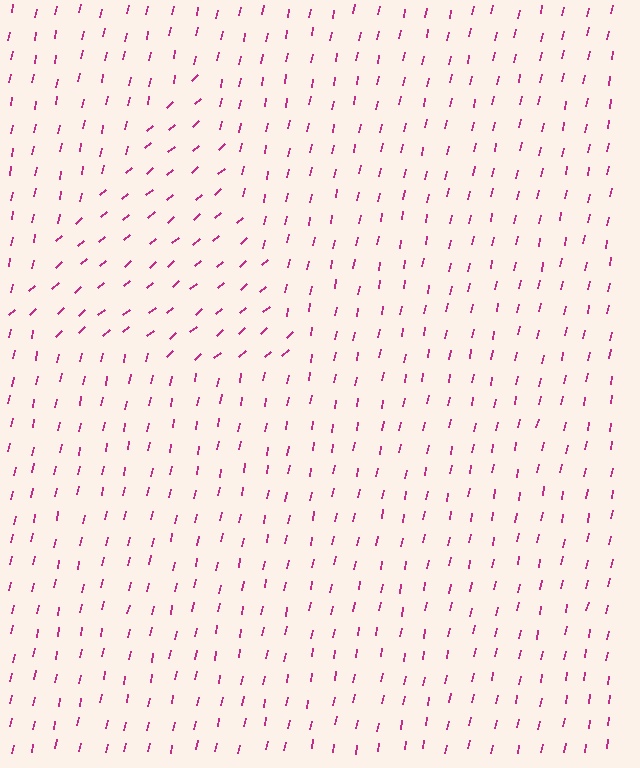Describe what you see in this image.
The image is filled with small magenta line segments. A triangle region in the image has lines oriented differently from the surrounding lines, creating a visible texture boundary.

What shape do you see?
I see a triangle.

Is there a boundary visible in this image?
Yes, there is a texture boundary formed by a change in line orientation.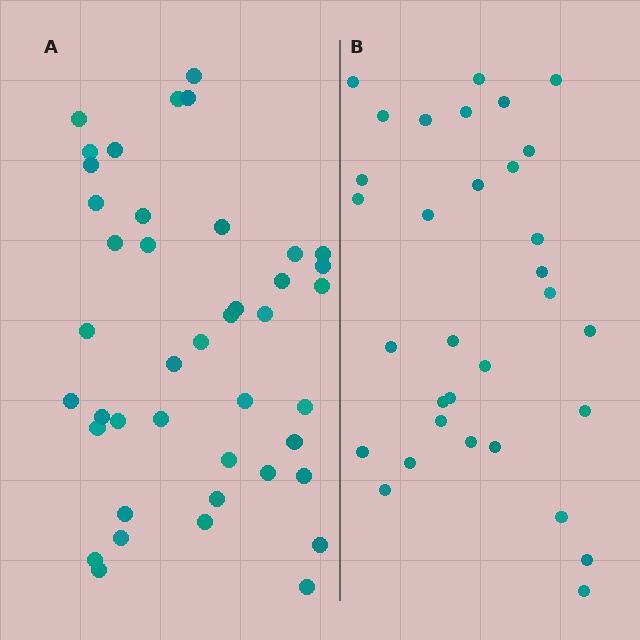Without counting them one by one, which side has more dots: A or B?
Region A (the left region) has more dots.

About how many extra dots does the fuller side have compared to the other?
Region A has roughly 10 or so more dots than region B.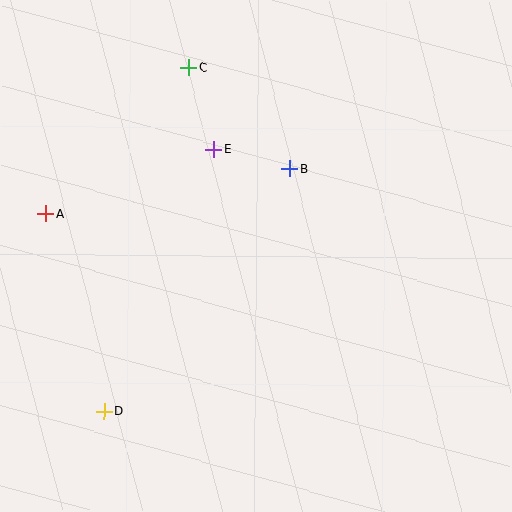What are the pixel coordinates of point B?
Point B is at (290, 169).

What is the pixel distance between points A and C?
The distance between A and C is 204 pixels.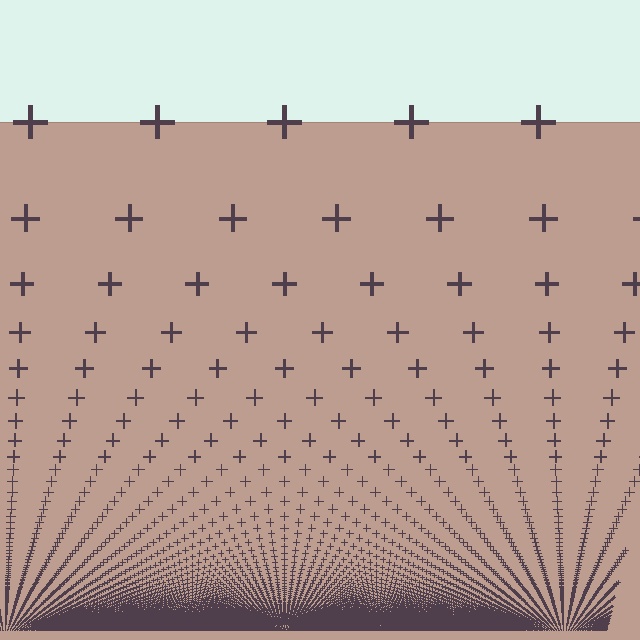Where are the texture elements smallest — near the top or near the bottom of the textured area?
Near the bottom.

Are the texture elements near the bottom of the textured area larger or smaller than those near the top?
Smaller. The gradient is inverted — elements near the bottom are smaller and denser.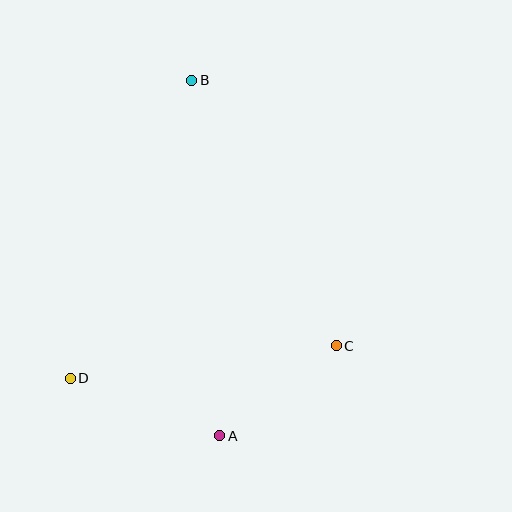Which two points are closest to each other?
Points A and C are closest to each other.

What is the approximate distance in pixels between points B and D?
The distance between B and D is approximately 322 pixels.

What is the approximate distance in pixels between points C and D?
The distance between C and D is approximately 268 pixels.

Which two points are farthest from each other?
Points A and B are farthest from each other.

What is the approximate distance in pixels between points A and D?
The distance between A and D is approximately 160 pixels.